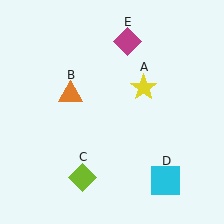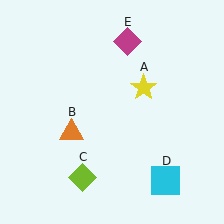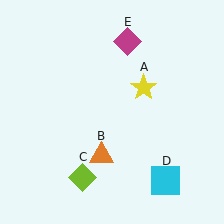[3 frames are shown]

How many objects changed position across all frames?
1 object changed position: orange triangle (object B).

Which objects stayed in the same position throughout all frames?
Yellow star (object A) and lime diamond (object C) and cyan square (object D) and magenta diamond (object E) remained stationary.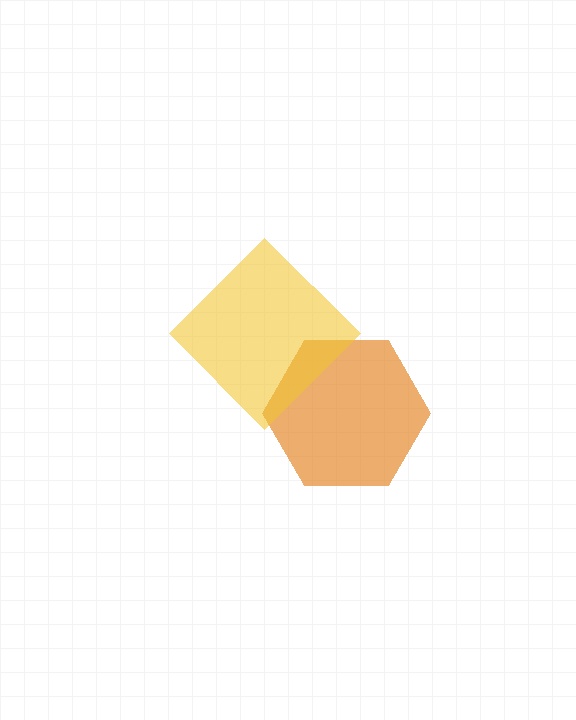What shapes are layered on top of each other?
The layered shapes are: an orange hexagon, a yellow diamond.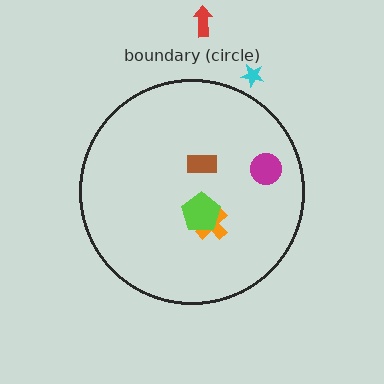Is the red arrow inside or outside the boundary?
Outside.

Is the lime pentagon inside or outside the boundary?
Inside.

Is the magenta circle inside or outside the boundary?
Inside.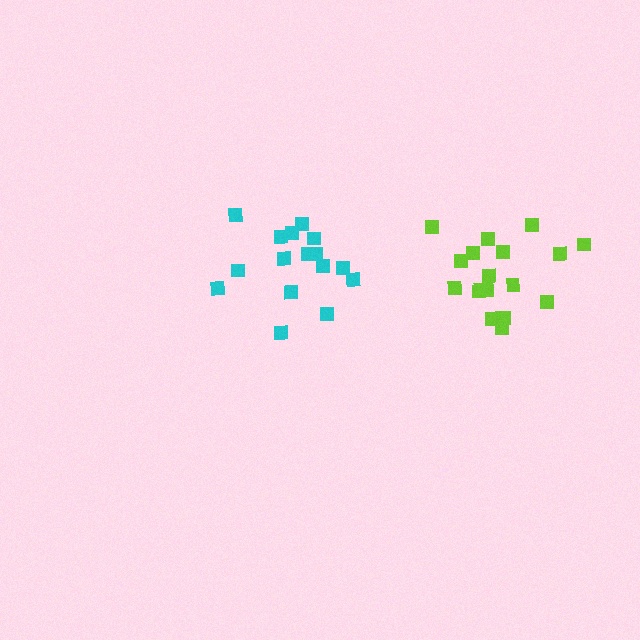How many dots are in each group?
Group 1: 18 dots, Group 2: 16 dots (34 total).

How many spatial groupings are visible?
There are 2 spatial groupings.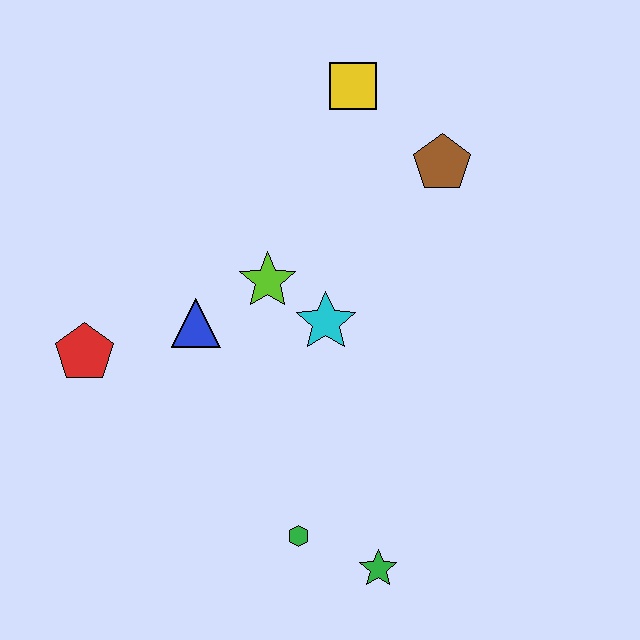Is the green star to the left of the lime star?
No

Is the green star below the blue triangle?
Yes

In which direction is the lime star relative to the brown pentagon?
The lime star is to the left of the brown pentagon.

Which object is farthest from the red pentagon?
The brown pentagon is farthest from the red pentagon.